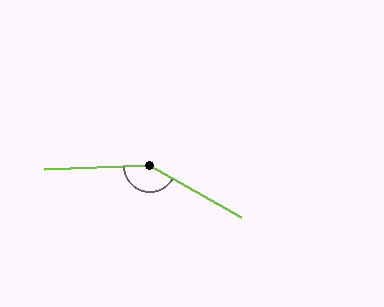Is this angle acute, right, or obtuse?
It is obtuse.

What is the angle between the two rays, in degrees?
Approximately 149 degrees.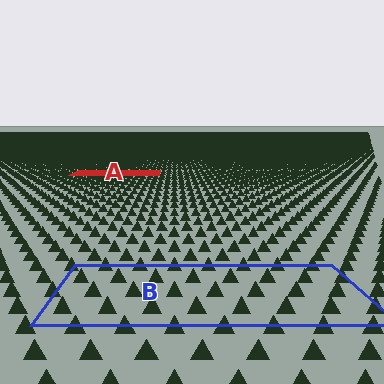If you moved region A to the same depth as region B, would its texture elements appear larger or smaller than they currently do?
They would appear larger. At a closer depth, the same texture elements are projected at a bigger on-screen size.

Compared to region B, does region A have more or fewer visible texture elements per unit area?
Region A has more texture elements per unit area — they are packed more densely because it is farther away.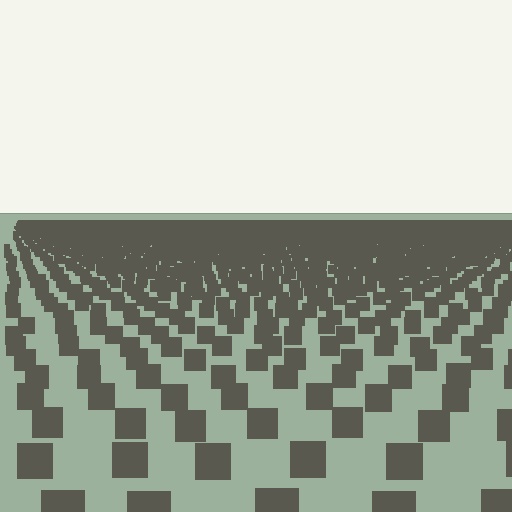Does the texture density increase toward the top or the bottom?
Density increases toward the top.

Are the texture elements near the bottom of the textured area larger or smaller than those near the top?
Larger. Near the bottom, elements are closer to the viewer and appear at a bigger on-screen size.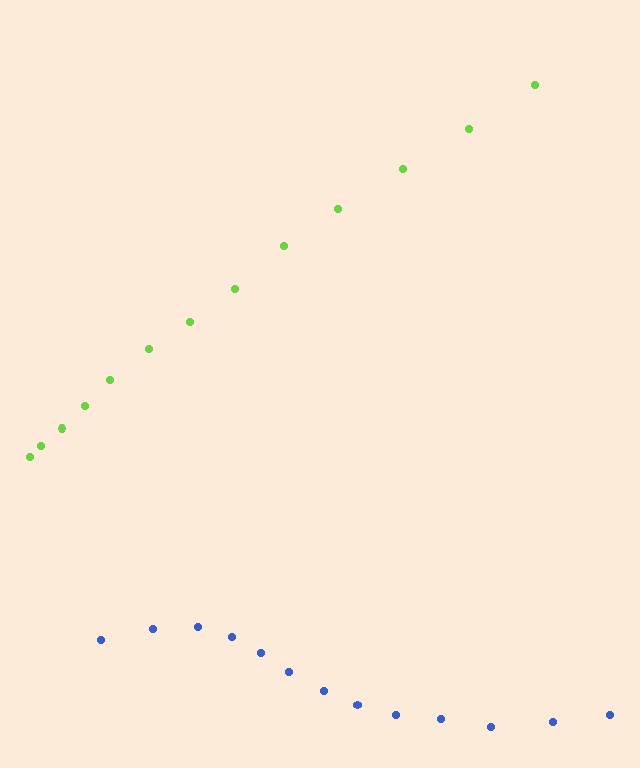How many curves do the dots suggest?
There are 2 distinct paths.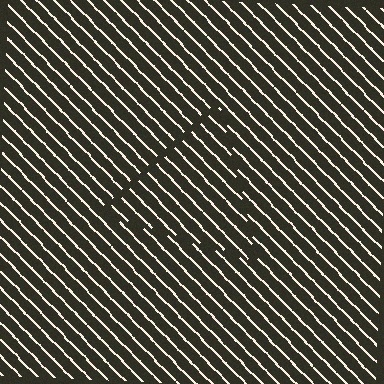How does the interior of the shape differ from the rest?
The interior of the shape contains the same grating, shifted by half a period — the contour is defined by the phase discontinuity where line-ends from the inner and outer gratings abut.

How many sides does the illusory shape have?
3 sides — the line-ends trace a triangle.